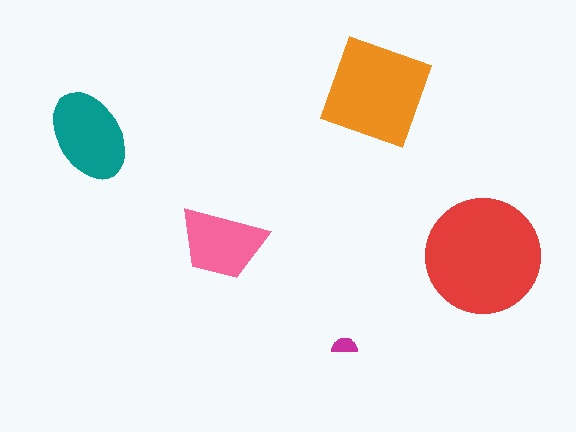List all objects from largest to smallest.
The red circle, the orange square, the teal ellipse, the pink trapezoid, the magenta semicircle.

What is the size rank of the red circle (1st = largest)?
1st.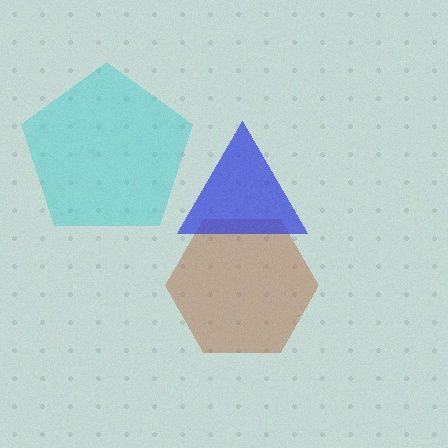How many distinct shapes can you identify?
There are 3 distinct shapes: a cyan pentagon, a brown hexagon, a blue triangle.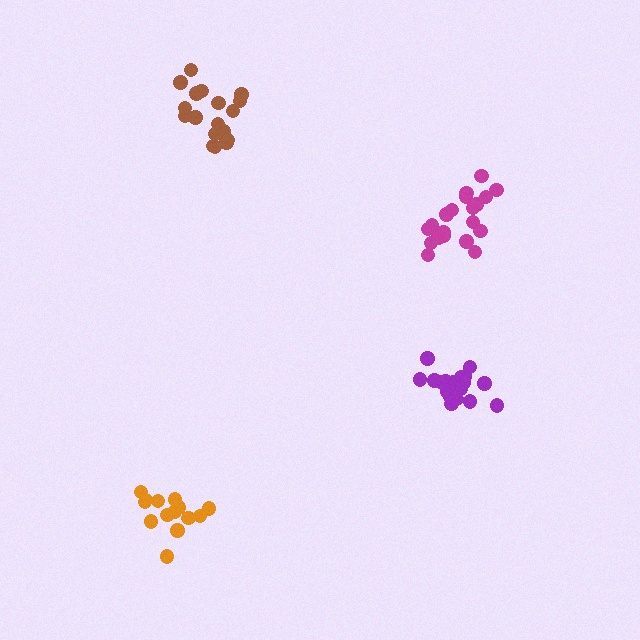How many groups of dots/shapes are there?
There are 4 groups.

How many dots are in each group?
Group 1: 20 dots, Group 2: 18 dots, Group 3: 14 dots, Group 4: 20 dots (72 total).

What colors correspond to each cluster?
The clusters are colored: magenta, brown, orange, purple.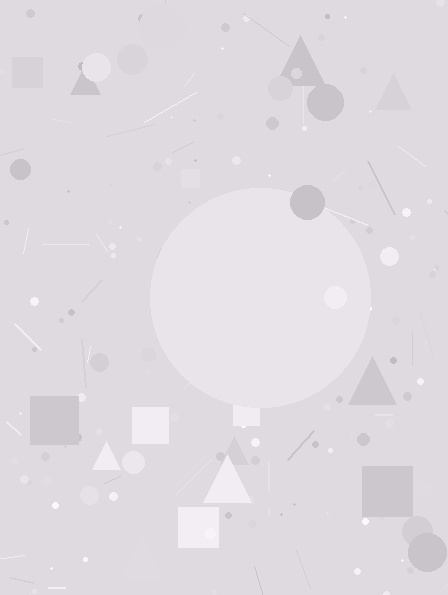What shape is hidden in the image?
A circle is hidden in the image.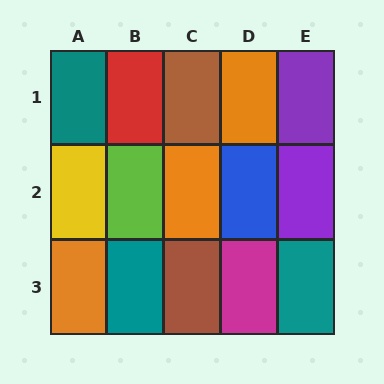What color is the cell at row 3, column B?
Teal.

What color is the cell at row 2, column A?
Yellow.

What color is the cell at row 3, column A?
Orange.